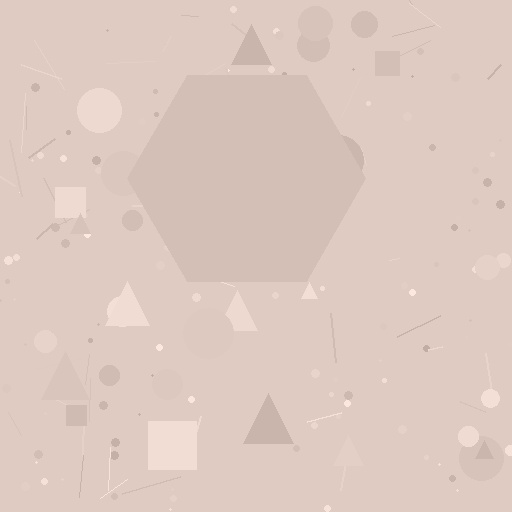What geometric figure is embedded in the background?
A hexagon is embedded in the background.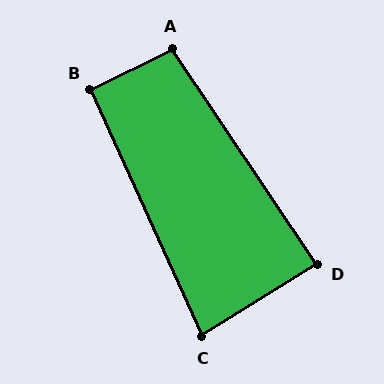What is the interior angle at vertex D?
Approximately 88 degrees (approximately right).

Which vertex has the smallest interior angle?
C, at approximately 82 degrees.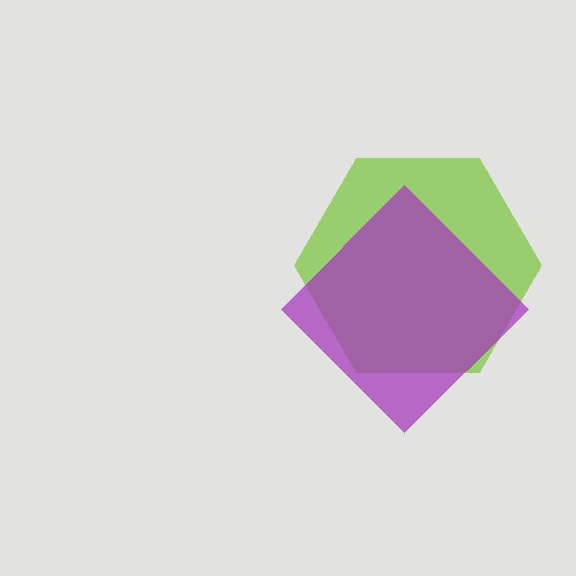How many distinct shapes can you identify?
There are 2 distinct shapes: a lime hexagon, a purple diamond.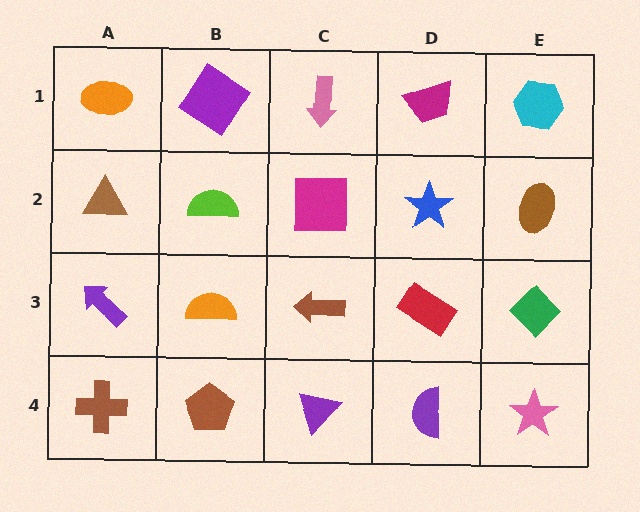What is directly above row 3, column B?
A lime semicircle.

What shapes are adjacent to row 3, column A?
A brown triangle (row 2, column A), a brown cross (row 4, column A), an orange semicircle (row 3, column B).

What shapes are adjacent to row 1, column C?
A magenta square (row 2, column C), a purple diamond (row 1, column B), a magenta trapezoid (row 1, column D).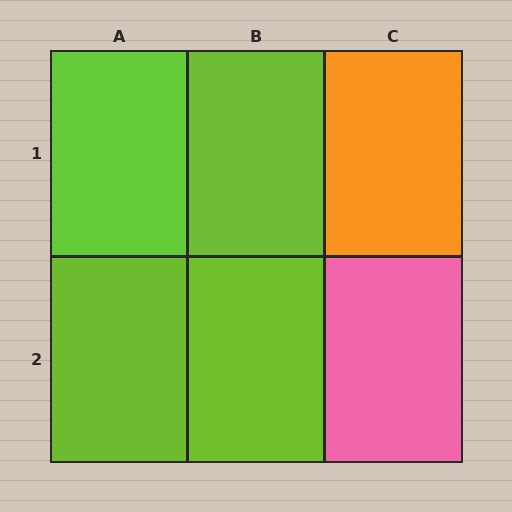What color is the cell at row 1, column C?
Orange.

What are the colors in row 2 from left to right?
Lime, lime, pink.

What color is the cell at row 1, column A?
Lime.